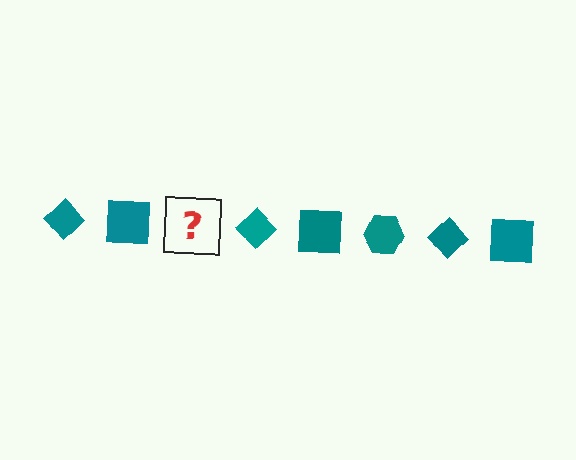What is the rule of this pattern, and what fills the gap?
The rule is that the pattern cycles through diamond, square, hexagon shapes in teal. The gap should be filled with a teal hexagon.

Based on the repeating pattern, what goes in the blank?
The blank should be a teal hexagon.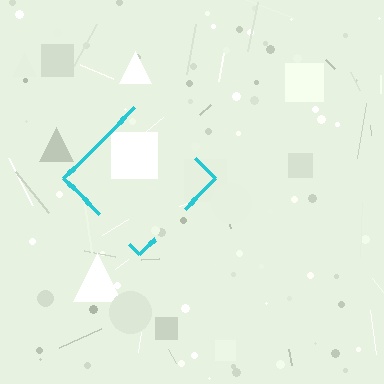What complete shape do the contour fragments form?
The contour fragments form a diamond.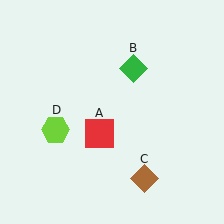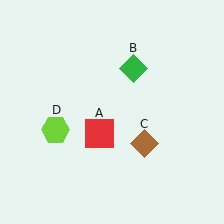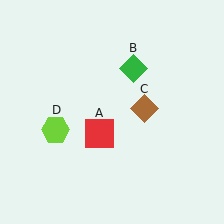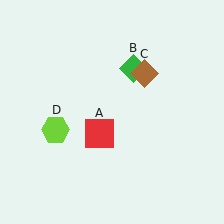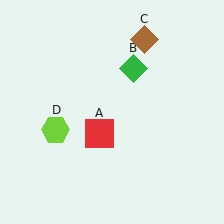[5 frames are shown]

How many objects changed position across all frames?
1 object changed position: brown diamond (object C).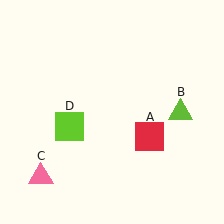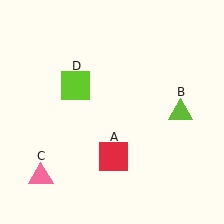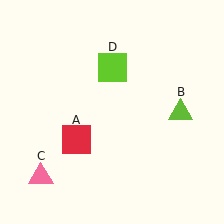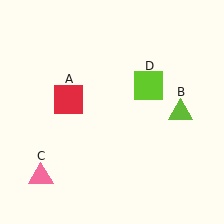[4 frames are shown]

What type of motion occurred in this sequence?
The red square (object A), lime square (object D) rotated clockwise around the center of the scene.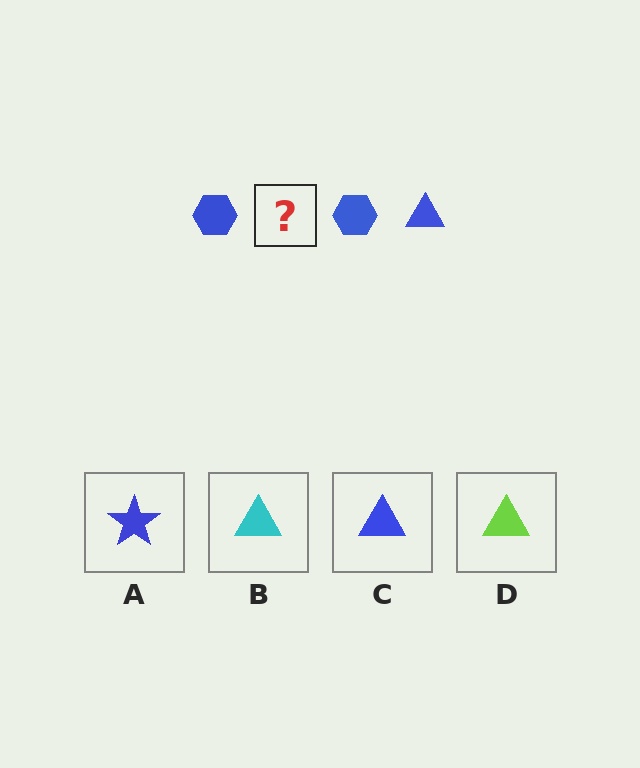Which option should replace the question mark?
Option C.